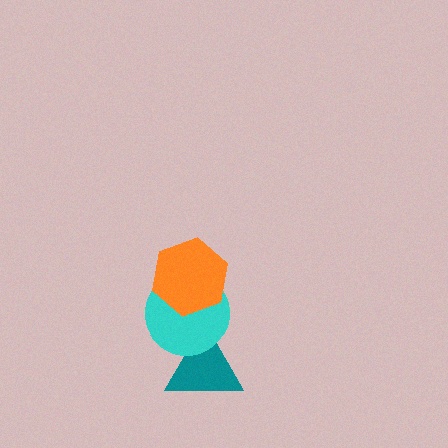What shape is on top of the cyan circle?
The orange hexagon is on top of the cyan circle.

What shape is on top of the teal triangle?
The cyan circle is on top of the teal triangle.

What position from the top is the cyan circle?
The cyan circle is 2nd from the top.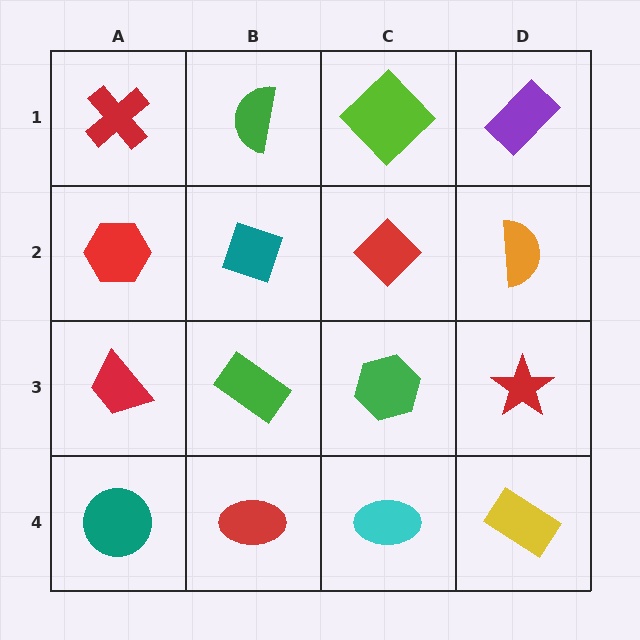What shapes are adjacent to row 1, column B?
A teal diamond (row 2, column B), a red cross (row 1, column A), a lime diamond (row 1, column C).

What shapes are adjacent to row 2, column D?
A purple rectangle (row 1, column D), a red star (row 3, column D), a red diamond (row 2, column C).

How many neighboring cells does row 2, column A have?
3.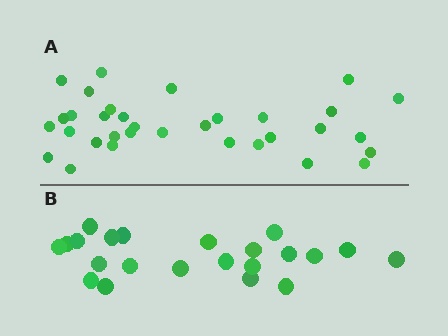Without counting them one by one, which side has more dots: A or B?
Region A (the top region) has more dots.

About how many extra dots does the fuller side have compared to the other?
Region A has roughly 12 or so more dots than region B.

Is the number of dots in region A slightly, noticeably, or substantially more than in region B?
Region A has substantially more. The ratio is roughly 1.5 to 1.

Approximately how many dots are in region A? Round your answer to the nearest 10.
About 30 dots. (The exact count is 33, which rounds to 30.)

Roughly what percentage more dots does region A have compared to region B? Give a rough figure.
About 50% more.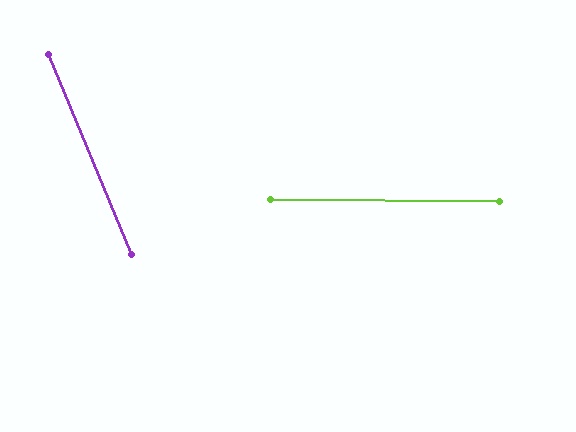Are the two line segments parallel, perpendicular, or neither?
Neither parallel nor perpendicular — they differ by about 67°.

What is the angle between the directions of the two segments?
Approximately 67 degrees.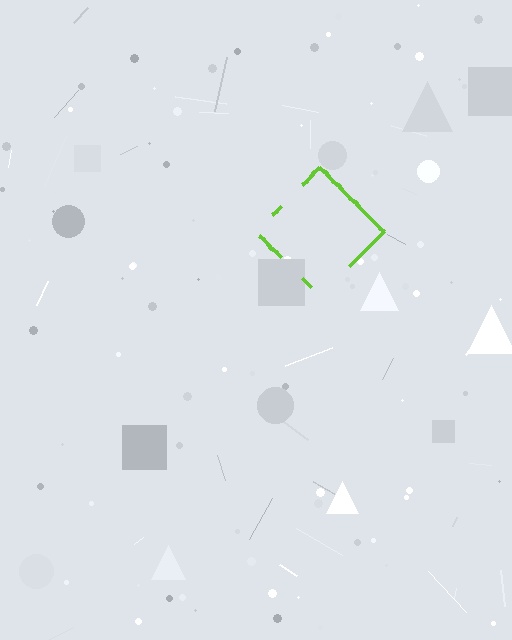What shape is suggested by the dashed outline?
The dashed outline suggests a diamond.